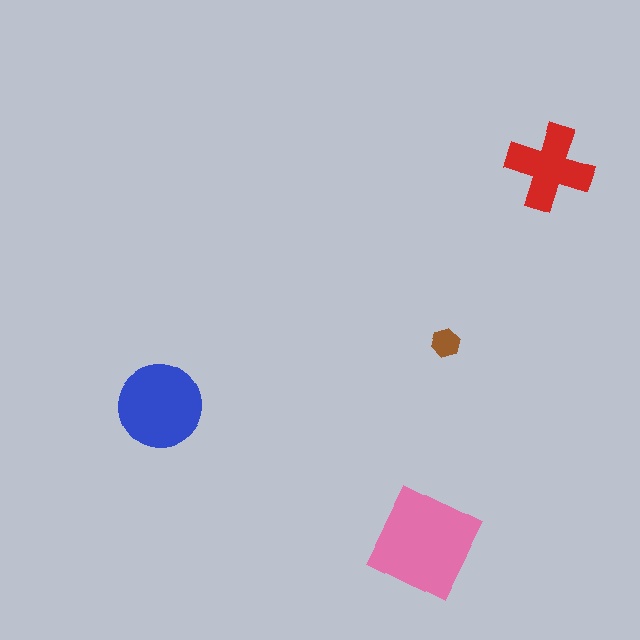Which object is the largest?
The pink square.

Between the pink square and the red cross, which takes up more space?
The pink square.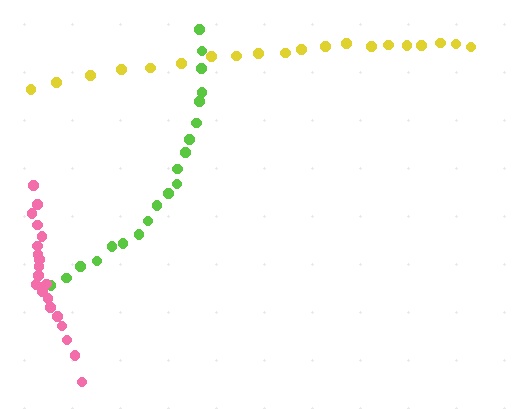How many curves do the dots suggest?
There are 3 distinct paths.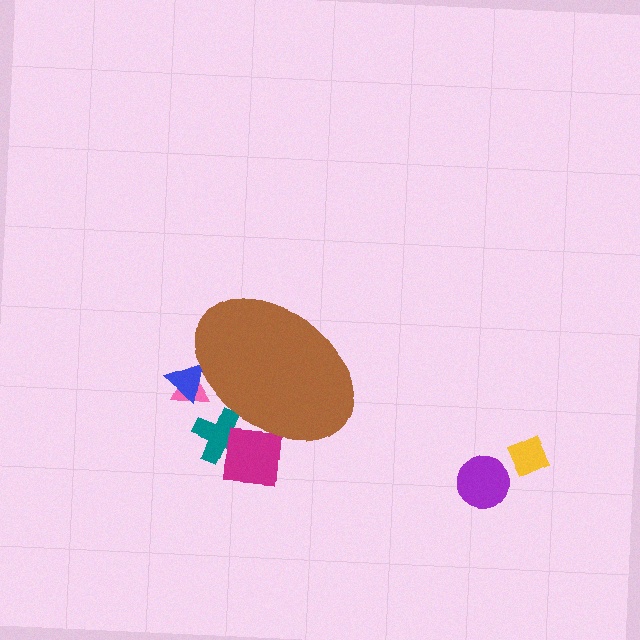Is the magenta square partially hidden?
Yes, the magenta square is partially hidden behind the brown ellipse.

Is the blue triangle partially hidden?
Yes, the blue triangle is partially hidden behind the brown ellipse.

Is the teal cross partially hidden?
Yes, the teal cross is partially hidden behind the brown ellipse.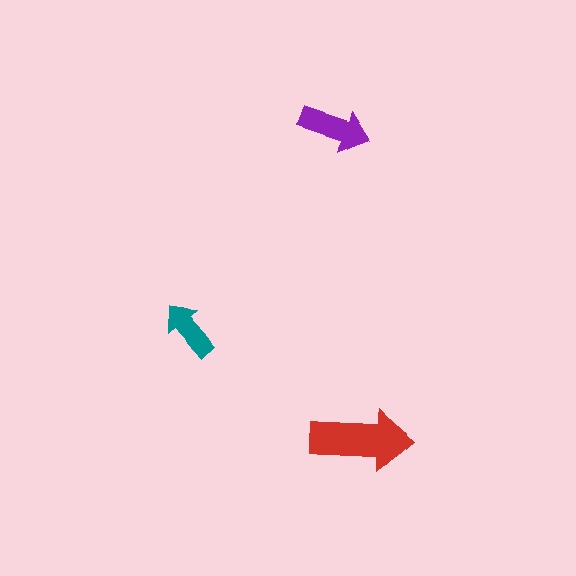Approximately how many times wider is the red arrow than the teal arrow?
About 1.5 times wider.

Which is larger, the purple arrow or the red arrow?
The red one.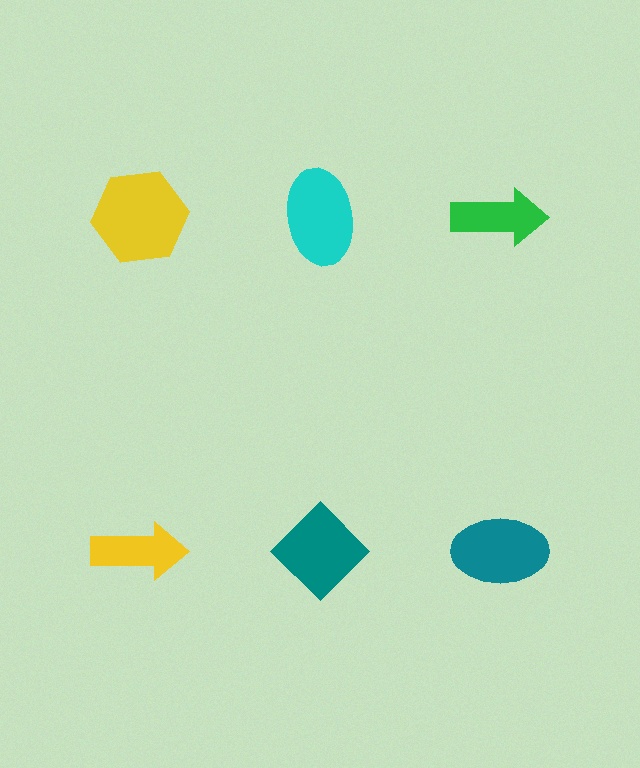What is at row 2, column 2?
A teal diamond.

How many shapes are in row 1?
3 shapes.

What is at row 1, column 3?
A green arrow.